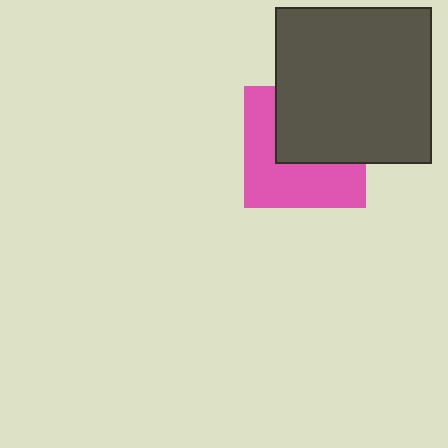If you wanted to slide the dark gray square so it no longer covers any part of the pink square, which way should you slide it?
Slide it toward the upper-right — that is the most direct way to separate the two shapes.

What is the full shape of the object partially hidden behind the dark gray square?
The partially hidden object is a pink square.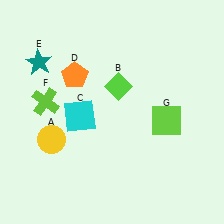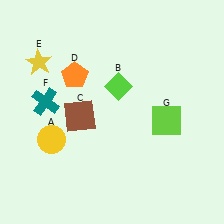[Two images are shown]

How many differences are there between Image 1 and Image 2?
There are 3 differences between the two images.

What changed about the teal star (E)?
In Image 1, E is teal. In Image 2, it changed to yellow.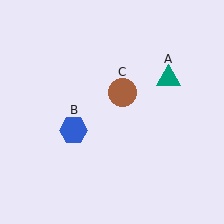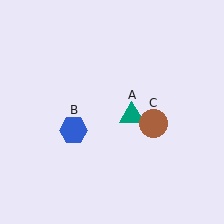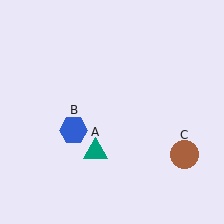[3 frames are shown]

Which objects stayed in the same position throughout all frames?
Blue hexagon (object B) remained stationary.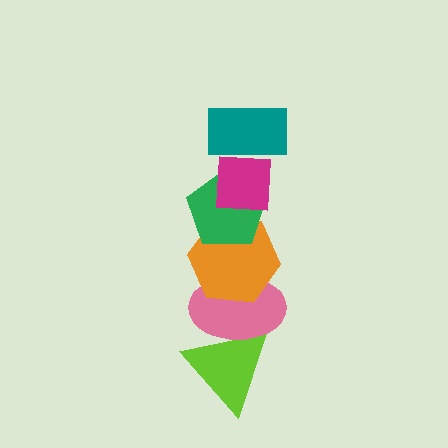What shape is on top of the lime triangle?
The pink ellipse is on top of the lime triangle.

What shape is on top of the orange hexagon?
The green pentagon is on top of the orange hexagon.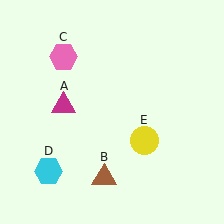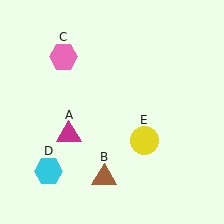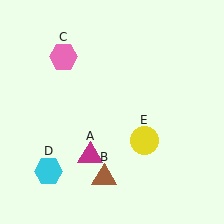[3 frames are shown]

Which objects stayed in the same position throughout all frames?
Brown triangle (object B) and pink hexagon (object C) and cyan hexagon (object D) and yellow circle (object E) remained stationary.